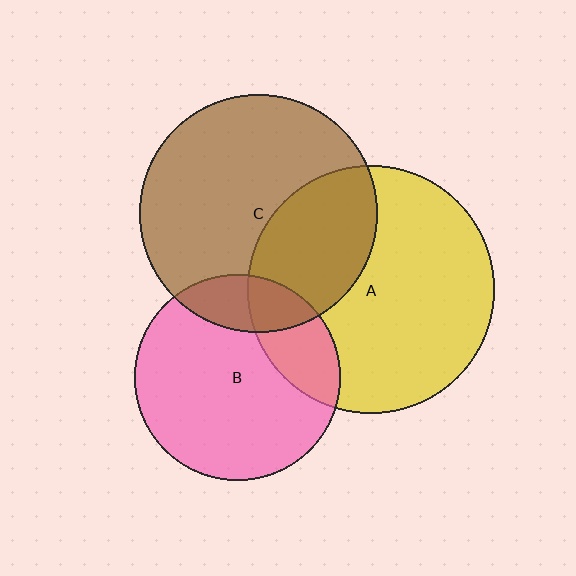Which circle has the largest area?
Circle A (yellow).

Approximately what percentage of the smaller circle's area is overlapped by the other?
Approximately 20%.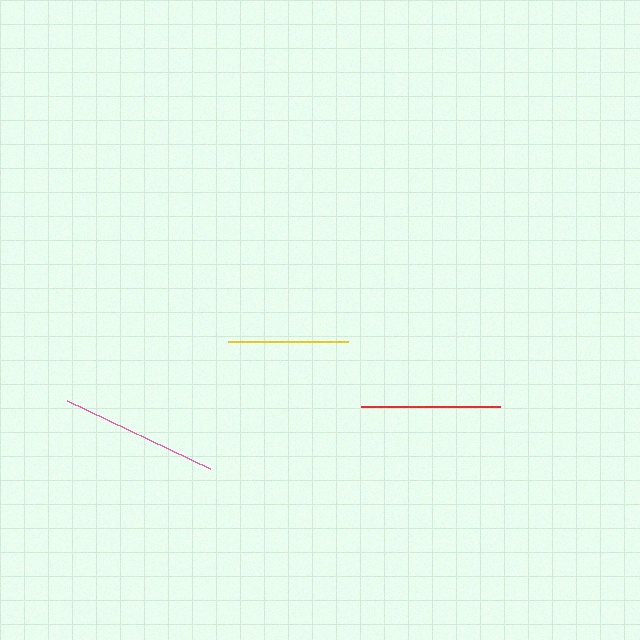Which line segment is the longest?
The pink line is the longest at approximately 159 pixels.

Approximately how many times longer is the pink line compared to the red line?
The pink line is approximately 1.1 times the length of the red line.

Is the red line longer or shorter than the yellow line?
The red line is longer than the yellow line.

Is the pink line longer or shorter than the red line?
The pink line is longer than the red line.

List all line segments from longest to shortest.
From longest to shortest: pink, red, yellow.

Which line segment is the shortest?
The yellow line is the shortest at approximately 120 pixels.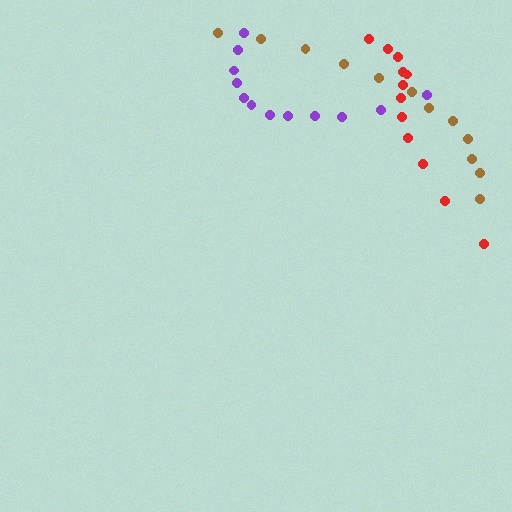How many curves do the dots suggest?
There are 3 distinct paths.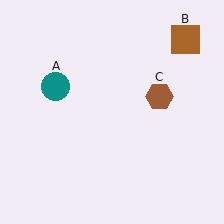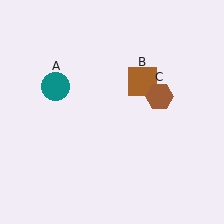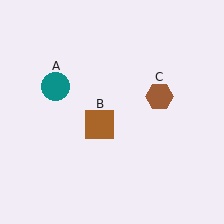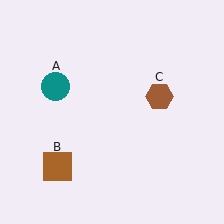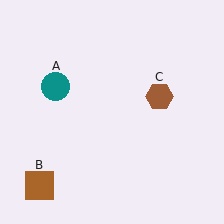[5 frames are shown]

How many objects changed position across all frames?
1 object changed position: brown square (object B).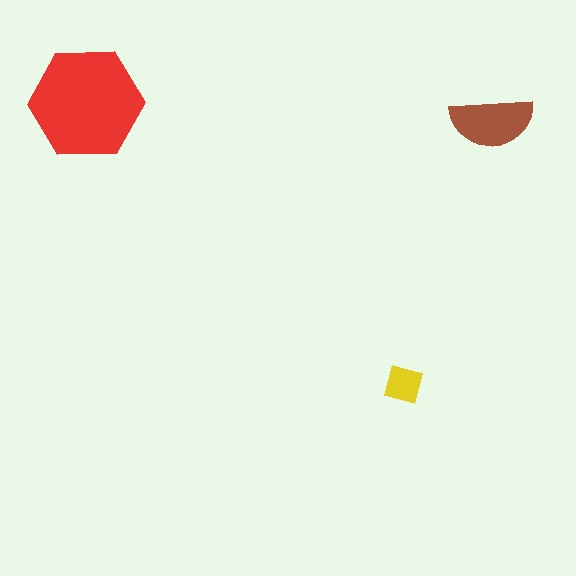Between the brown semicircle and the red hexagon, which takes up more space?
The red hexagon.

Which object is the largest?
The red hexagon.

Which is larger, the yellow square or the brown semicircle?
The brown semicircle.